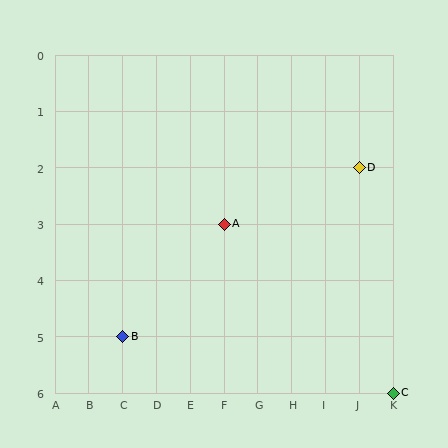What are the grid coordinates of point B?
Point B is at grid coordinates (C, 5).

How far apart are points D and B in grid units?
Points D and B are 7 columns and 3 rows apart (about 7.6 grid units diagonally).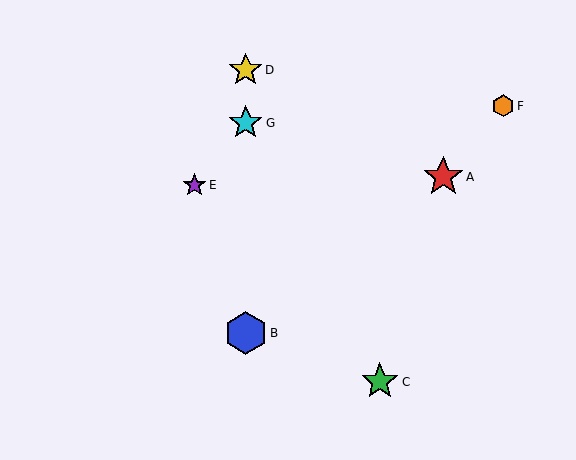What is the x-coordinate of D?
Object D is at x≈246.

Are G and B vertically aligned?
Yes, both are at x≈246.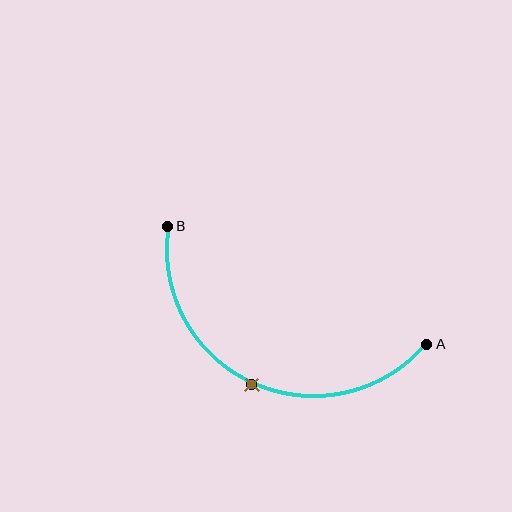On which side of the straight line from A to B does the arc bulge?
The arc bulges below the straight line connecting A and B.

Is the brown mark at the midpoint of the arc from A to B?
Yes. The brown mark lies on the arc at equal arc-length from both A and B — it is the arc midpoint.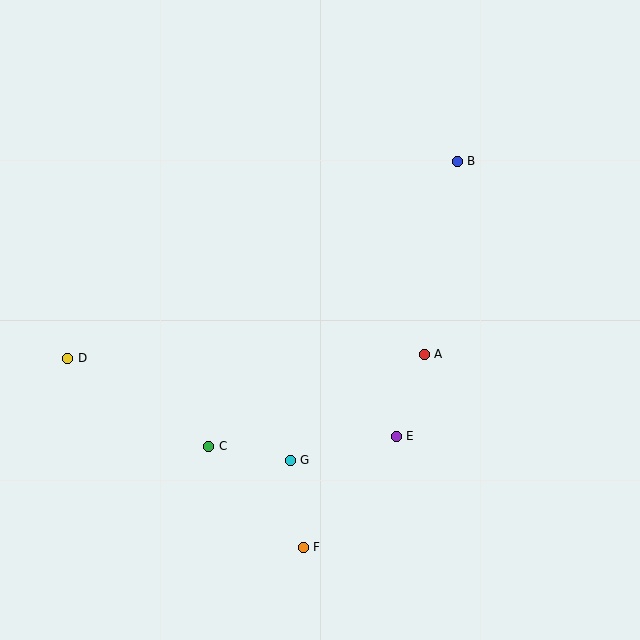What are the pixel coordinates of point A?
Point A is at (424, 354).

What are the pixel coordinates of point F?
Point F is at (303, 547).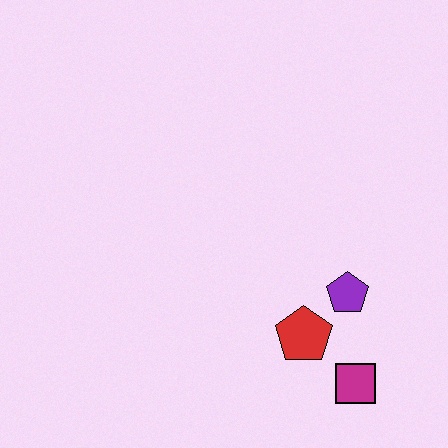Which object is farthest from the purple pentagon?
The magenta square is farthest from the purple pentagon.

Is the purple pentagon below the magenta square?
No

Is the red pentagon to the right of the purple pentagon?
No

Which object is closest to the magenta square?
The red pentagon is closest to the magenta square.